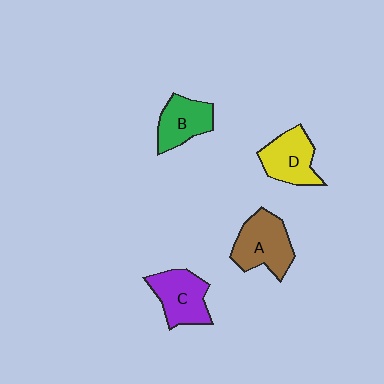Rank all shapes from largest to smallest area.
From largest to smallest: A (brown), C (purple), D (yellow), B (green).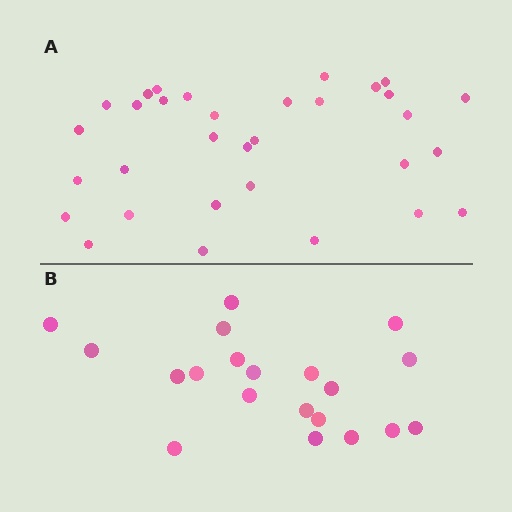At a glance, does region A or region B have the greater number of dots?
Region A (the top region) has more dots.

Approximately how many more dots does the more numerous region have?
Region A has roughly 12 or so more dots than region B.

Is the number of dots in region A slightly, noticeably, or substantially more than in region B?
Region A has substantially more. The ratio is roughly 1.6 to 1.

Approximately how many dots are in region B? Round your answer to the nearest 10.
About 20 dots.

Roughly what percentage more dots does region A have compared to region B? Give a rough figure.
About 60% more.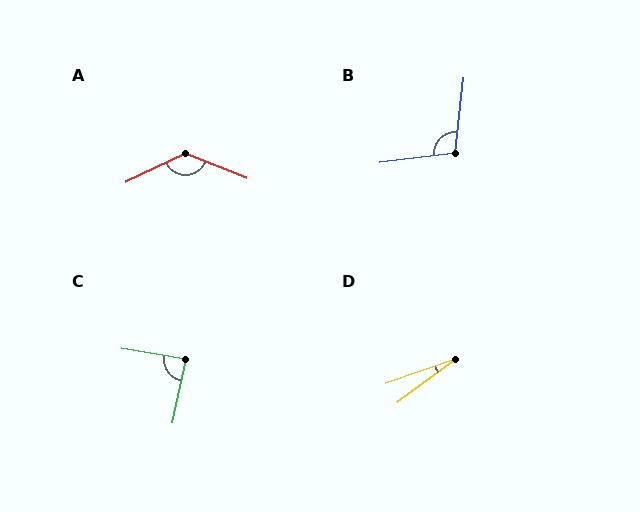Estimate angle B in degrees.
Approximately 104 degrees.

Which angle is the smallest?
D, at approximately 17 degrees.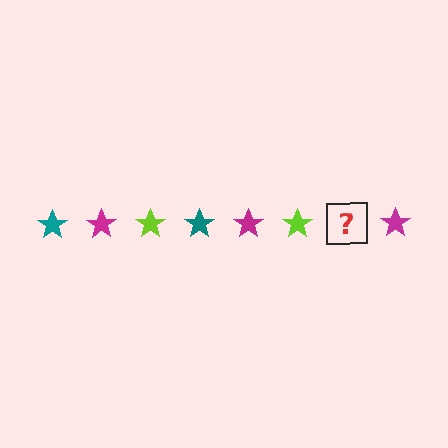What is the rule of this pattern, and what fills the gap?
The rule is that the pattern cycles through teal, magenta, lime stars. The gap should be filled with a teal star.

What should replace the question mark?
The question mark should be replaced with a teal star.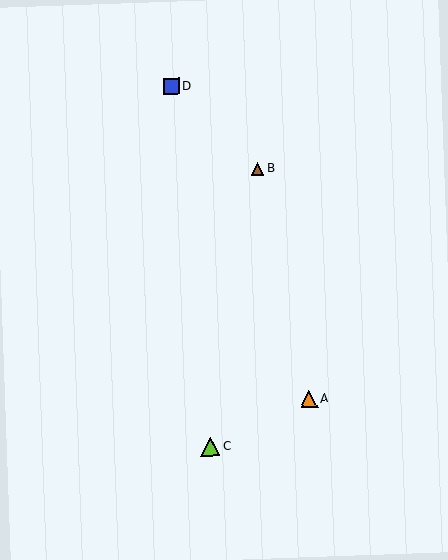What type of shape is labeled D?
Shape D is a blue square.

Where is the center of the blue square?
The center of the blue square is at (171, 86).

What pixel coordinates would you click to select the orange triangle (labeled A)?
Click at (309, 399) to select the orange triangle A.